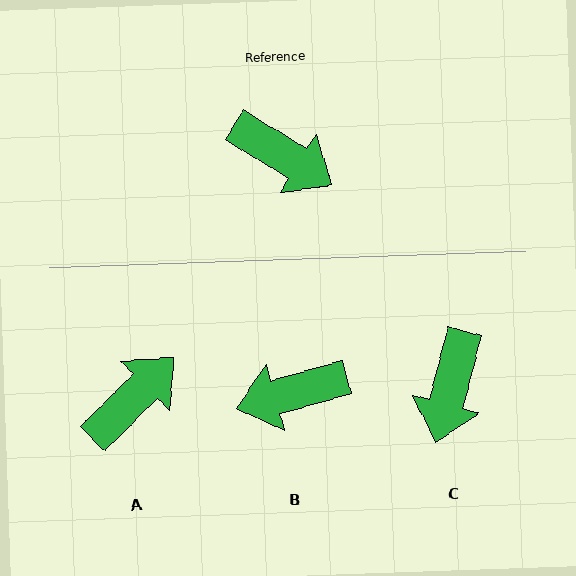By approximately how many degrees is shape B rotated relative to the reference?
Approximately 133 degrees clockwise.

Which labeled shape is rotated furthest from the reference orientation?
B, about 133 degrees away.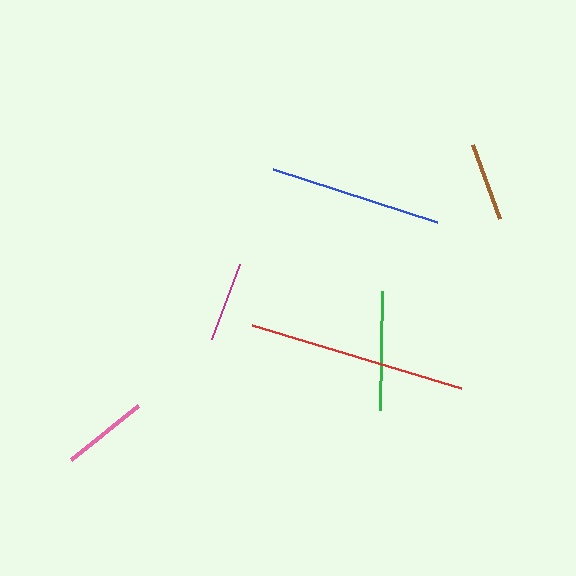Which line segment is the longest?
The red line is the longest at approximately 218 pixels.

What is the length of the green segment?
The green segment is approximately 119 pixels long.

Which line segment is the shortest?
The brown line is the shortest at approximately 79 pixels.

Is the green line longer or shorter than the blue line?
The blue line is longer than the green line.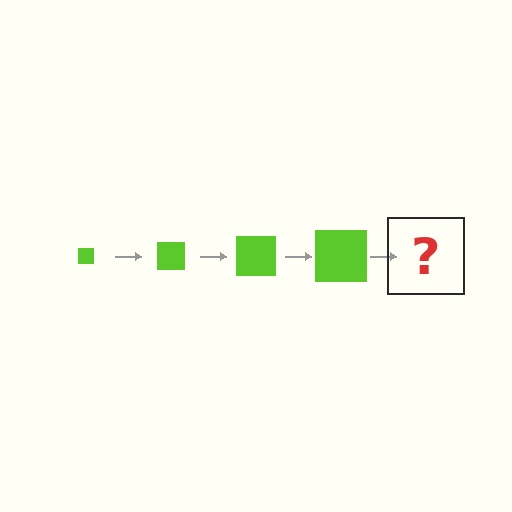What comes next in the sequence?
The next element should be a lime square, larger than the previous one.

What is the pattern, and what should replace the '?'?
The pattern is that the square gets progressively larger each step. The '?' should be a lime square, larger than the previous one.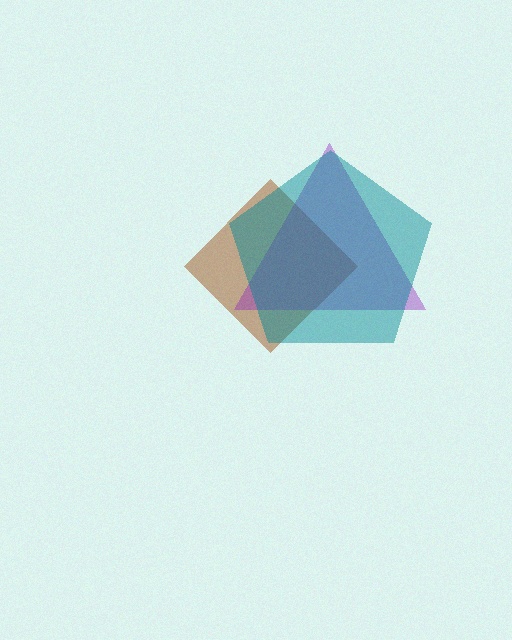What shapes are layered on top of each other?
The layered shapes are: a brown diamond, a purple triangle, a teal pentagon.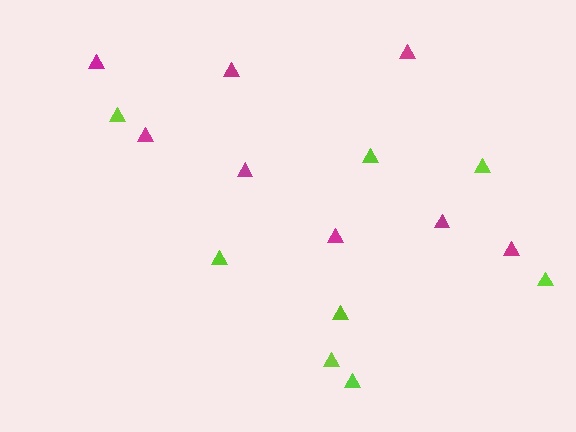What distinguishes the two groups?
There are 2 groups: one group of lime triangles (8) and one group of magenta triangles (8).